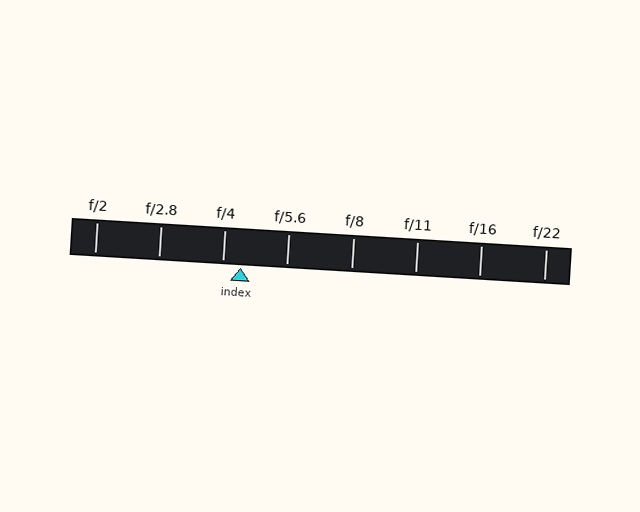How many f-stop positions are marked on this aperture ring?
There are 8 f-stop positions marked.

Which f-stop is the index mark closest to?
The index mark is closest to f/4.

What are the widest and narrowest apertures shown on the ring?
The widest aperture shown is f/2 and the narrowest is f/22.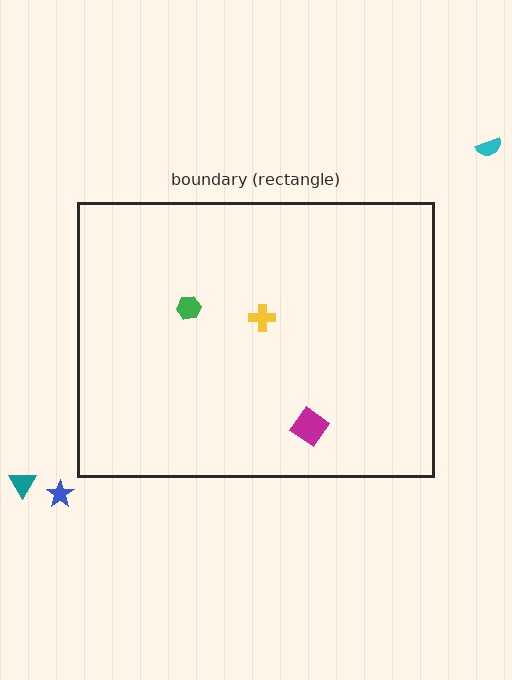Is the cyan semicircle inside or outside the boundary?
Outside.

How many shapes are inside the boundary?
3 inside, 3 outside.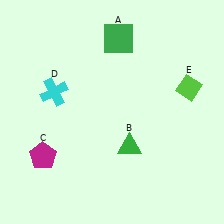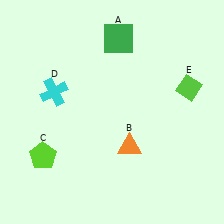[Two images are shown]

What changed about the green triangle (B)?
In Image 1, B is green. In Image 2, it changed to orange.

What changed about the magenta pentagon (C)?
In Image 1, C is magenta. In Image 2, it changed to lime.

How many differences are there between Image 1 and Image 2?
There are 2 differences between the two images.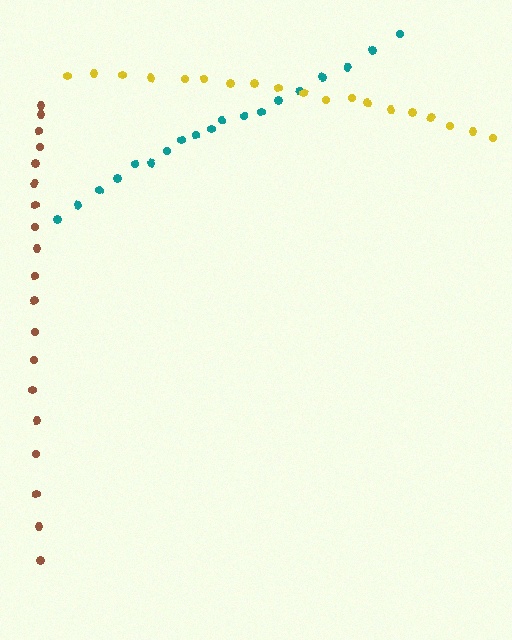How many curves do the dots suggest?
There are 3 distinct paths.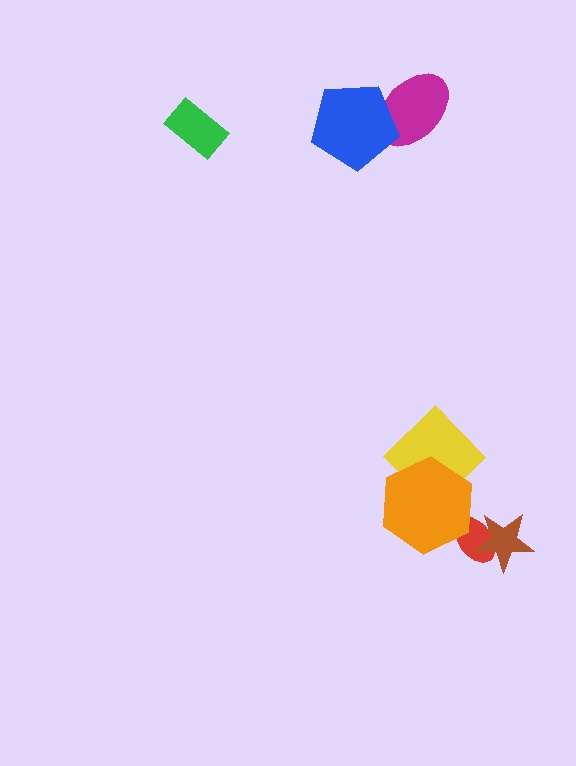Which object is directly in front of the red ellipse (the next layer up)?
The brown star is directly in front of the red ellipse.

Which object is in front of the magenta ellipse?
The blue pentagon is in front of the magenta ellipse.